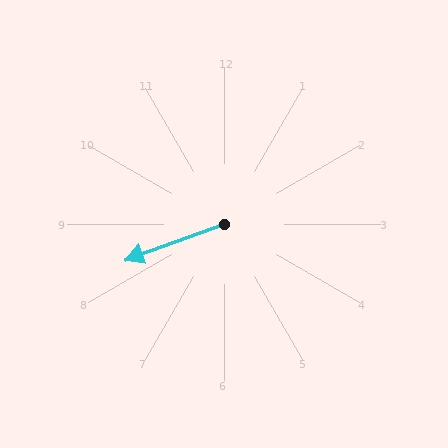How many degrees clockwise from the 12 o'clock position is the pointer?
Approximately 250 degrees.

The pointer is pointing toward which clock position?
Roughly 8 o'clock.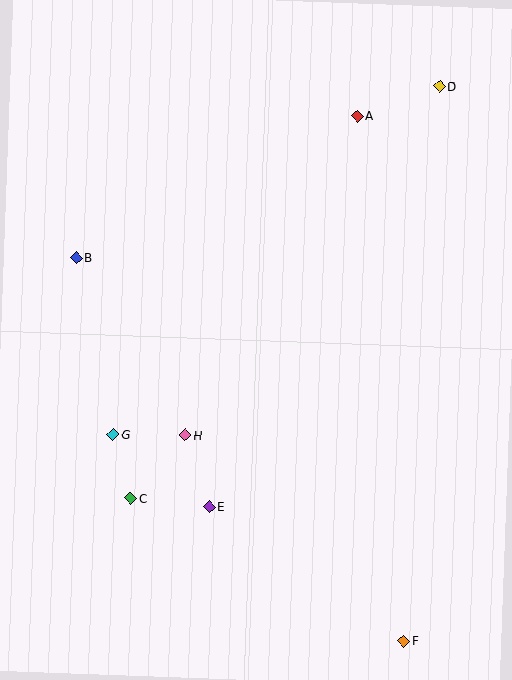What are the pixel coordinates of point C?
Point C is at (131, 498).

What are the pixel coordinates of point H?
Point H is at (185, 435).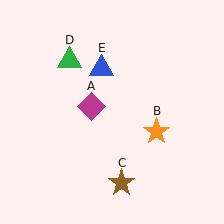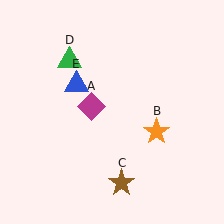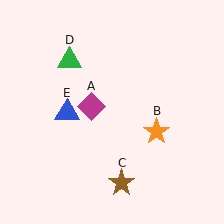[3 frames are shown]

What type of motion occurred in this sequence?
The blue triangle (object E) rotated counterclockwise around the center of the scene.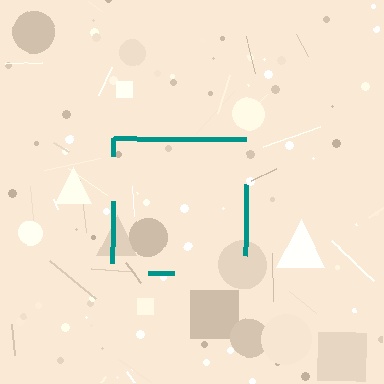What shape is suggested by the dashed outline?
The dashed outline suggests a square.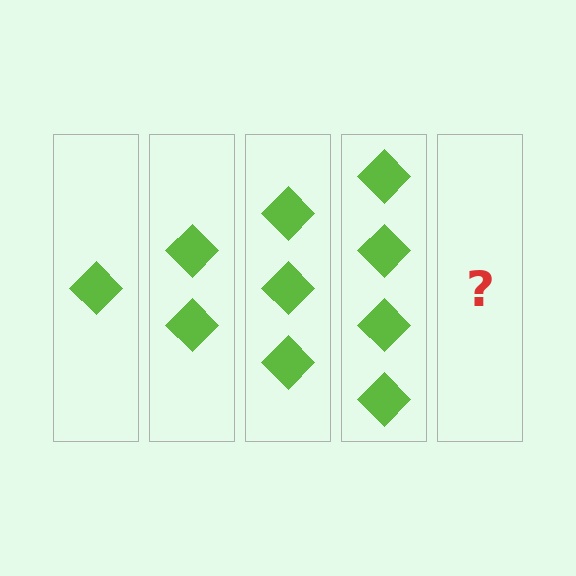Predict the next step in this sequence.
The next step is 5 diamonds.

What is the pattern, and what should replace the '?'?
The pattern is that each step adds one more diamond. The '?' should be 5 diamonds.